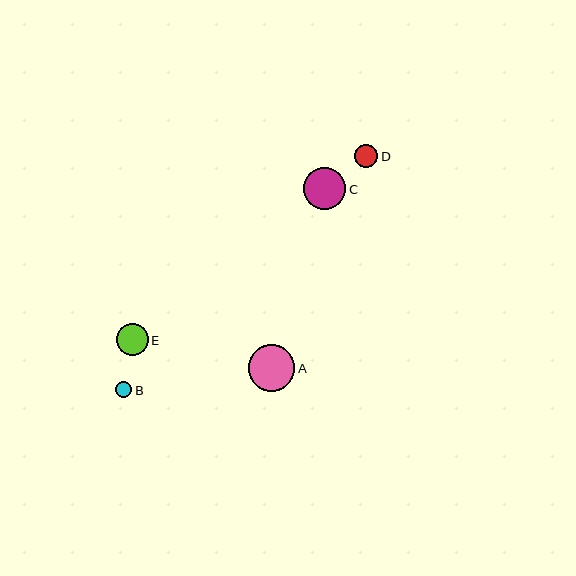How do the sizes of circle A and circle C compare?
Circle A and circle C are approximately the same size.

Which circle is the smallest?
Circle B is the smallest with a size of approximately 16 pixels.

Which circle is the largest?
Circle A is the largest with a size of approximately 46 pixels.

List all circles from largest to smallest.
From largest to smallest: A, C, E, D, B.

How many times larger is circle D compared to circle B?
Circle D is approximately 1.5 times the size of circle B.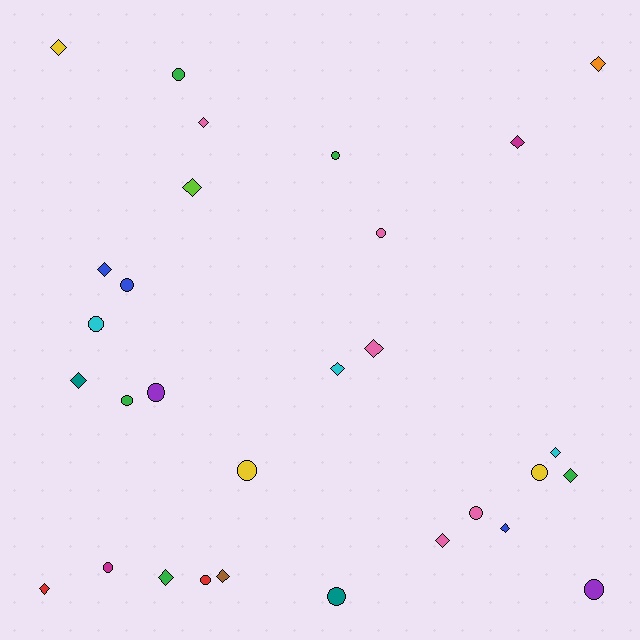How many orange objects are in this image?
There is 1 orange object.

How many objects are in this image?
There are 30 objects.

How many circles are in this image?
There are 14 circles.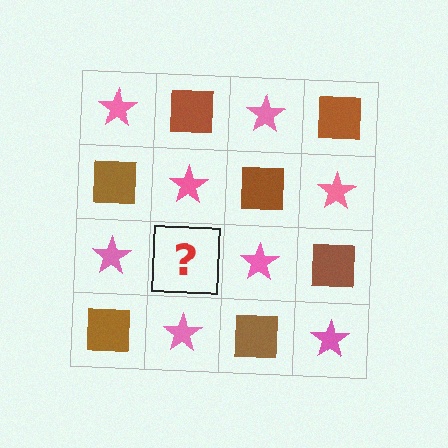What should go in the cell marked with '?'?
The missing cell should contain a brown square.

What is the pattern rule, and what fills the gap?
The rule is that it alternates pink star and brown square in a checkerboard pattern. The gap should be filled with a brown square.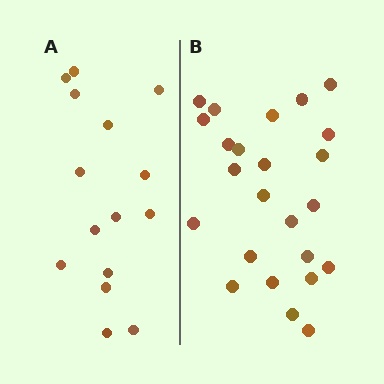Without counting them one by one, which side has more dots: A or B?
Region B (the right region) has more dots.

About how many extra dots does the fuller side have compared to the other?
Region B has roughly 8 or so more dots than region A.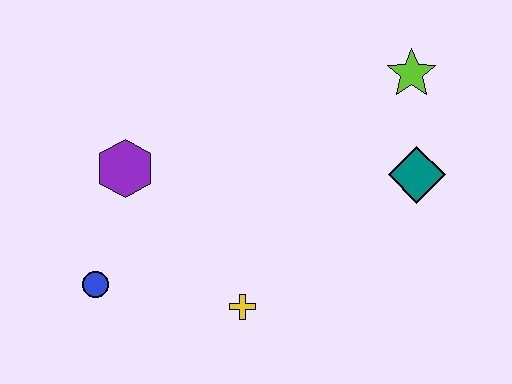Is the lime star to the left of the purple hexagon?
No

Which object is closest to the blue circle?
The purple hexagon is closest to the blue circle.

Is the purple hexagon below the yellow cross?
No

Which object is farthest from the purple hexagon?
The lime star is farthest from the purple hexagon.